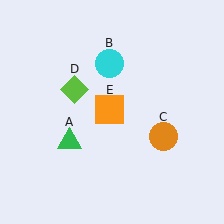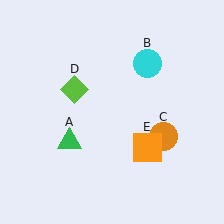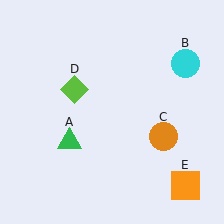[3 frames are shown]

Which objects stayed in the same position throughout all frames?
Green triangle (object A) and orange circle (object C) and lime diamond (object D) remained stationary.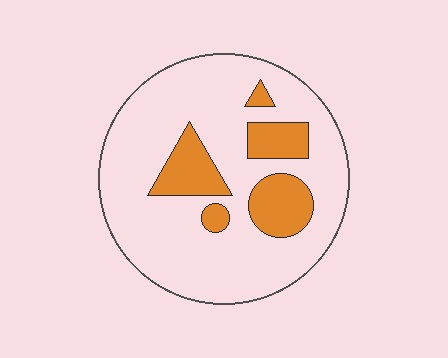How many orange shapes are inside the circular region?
5.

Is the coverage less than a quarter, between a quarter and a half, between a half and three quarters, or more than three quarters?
Less than a quarter.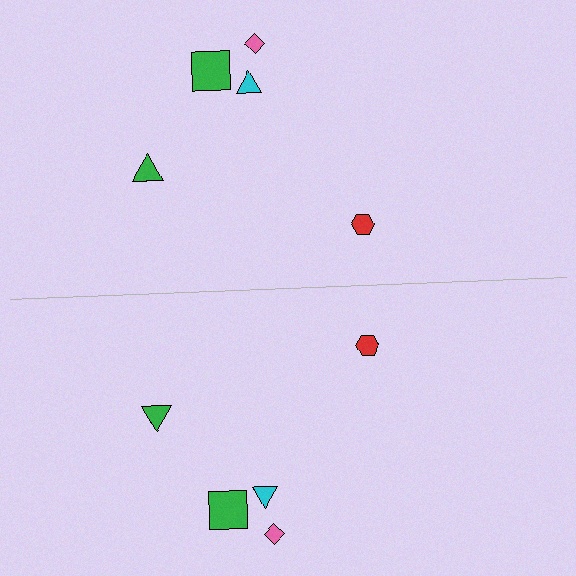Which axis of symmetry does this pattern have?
The pattern has a horizontal axis of symmetry running through the center of the image.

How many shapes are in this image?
There are 10 shapes in this image.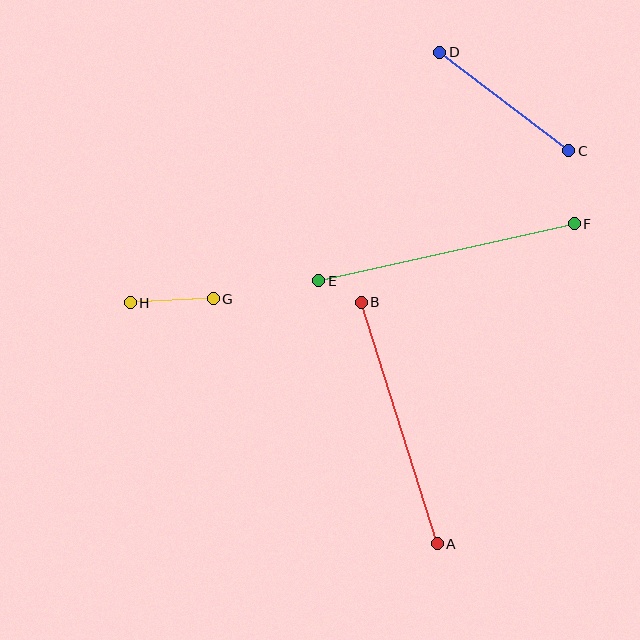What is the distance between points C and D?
The distance is approximately 162 pixels.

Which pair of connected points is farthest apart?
Points E and F are farthest apart.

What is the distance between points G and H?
The distance is approximately 83 pixels.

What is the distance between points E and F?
The distance is approximately 262 pixels.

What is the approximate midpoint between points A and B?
The midpoint is at approximately (399, 423) pixels.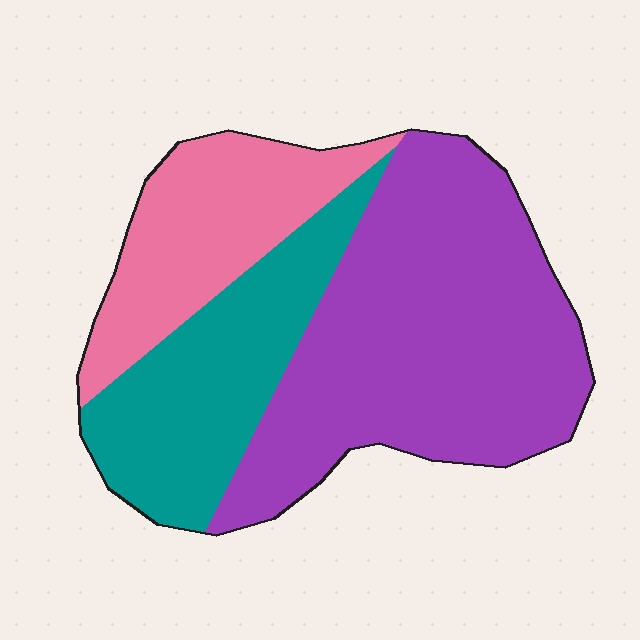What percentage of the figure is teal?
Teal takes up about one quarter (1/4) of the figure.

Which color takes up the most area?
Purple, at roughly 50%.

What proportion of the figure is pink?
Pink takes up less than a quarter of the figure.